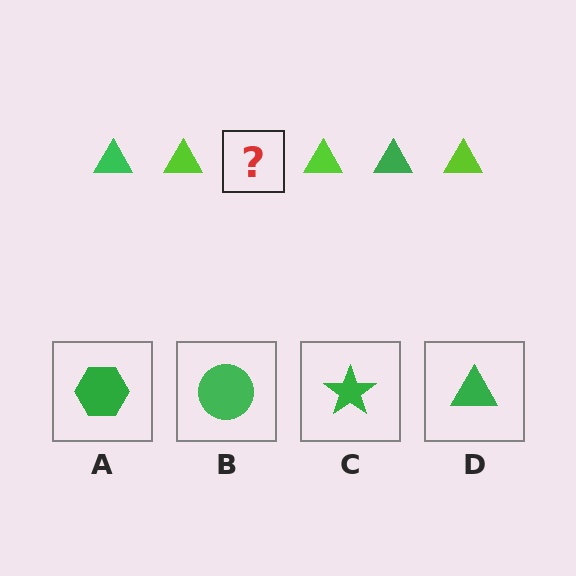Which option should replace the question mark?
Option D.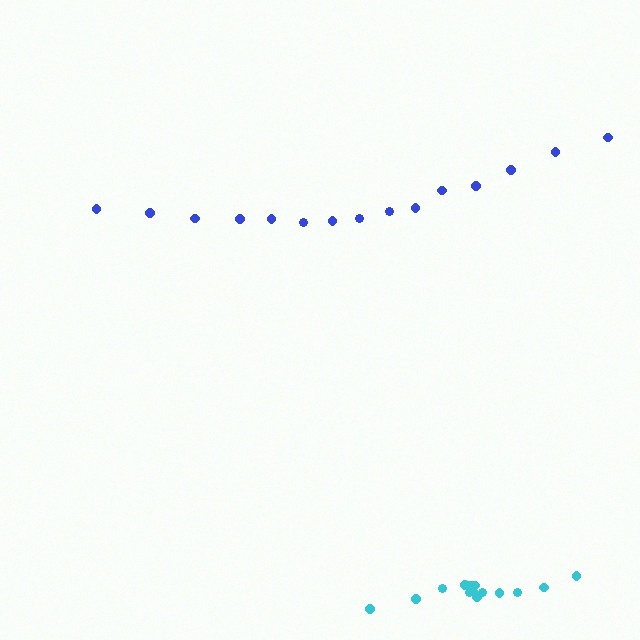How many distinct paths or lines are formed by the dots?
There are 2 distinct paths.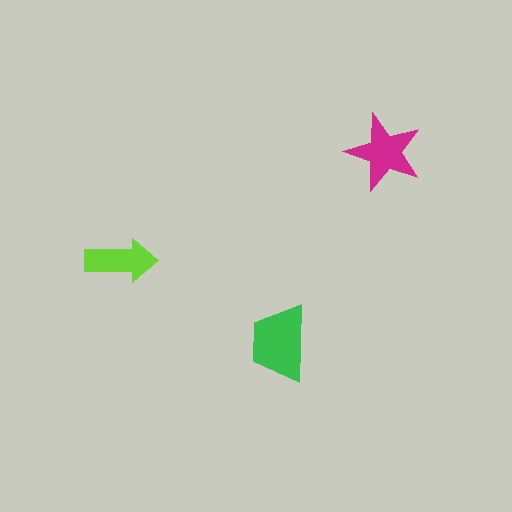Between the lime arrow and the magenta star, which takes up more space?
The magenta star.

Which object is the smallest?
The lime arrow.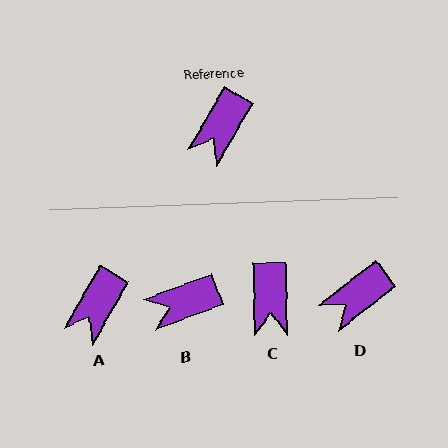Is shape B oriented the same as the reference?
No, it is off by about 39 degrees.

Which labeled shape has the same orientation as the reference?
A.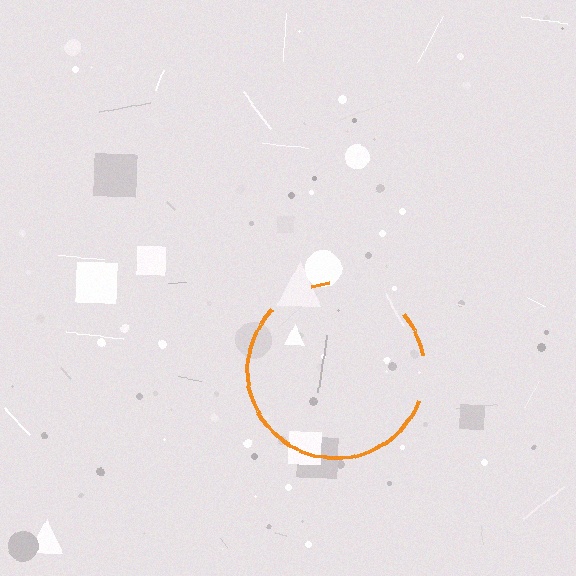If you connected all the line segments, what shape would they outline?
They would outline a circle.